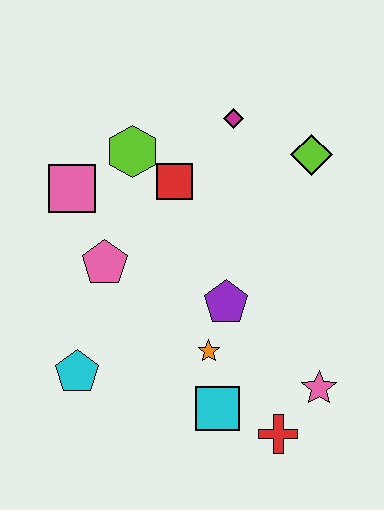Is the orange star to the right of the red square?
Yes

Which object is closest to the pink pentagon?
The pink square is closest to the pink pentagon.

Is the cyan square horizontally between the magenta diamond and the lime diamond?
No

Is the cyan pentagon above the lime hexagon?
No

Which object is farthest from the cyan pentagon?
The lime diamond is farthest from the cyan pentagon.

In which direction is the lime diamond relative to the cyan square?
The lime diamond is above the cyan square.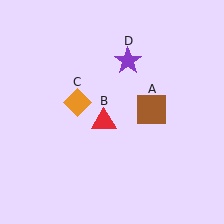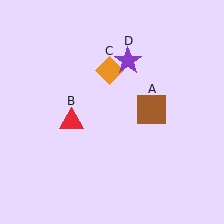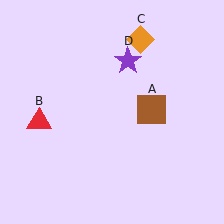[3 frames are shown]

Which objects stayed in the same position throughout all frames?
Brown square (object A) and purple star (object D) remained stationary.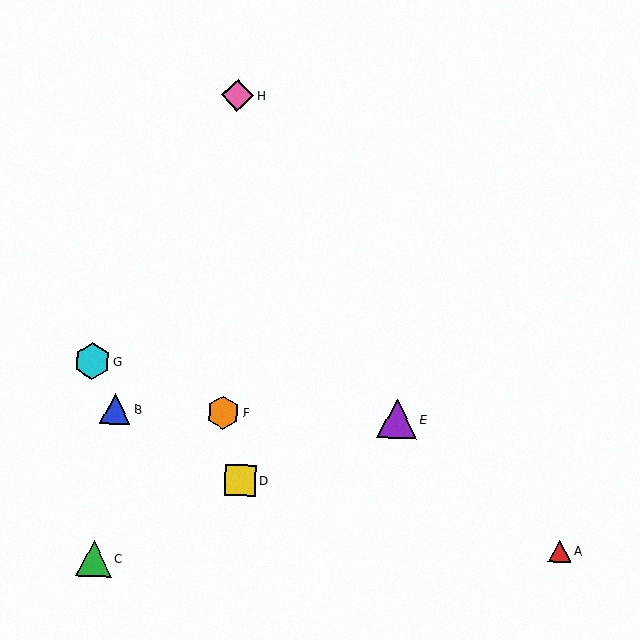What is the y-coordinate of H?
Object H is at y≈95.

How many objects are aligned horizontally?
3 objects (B, E, F) are aligned horizontally.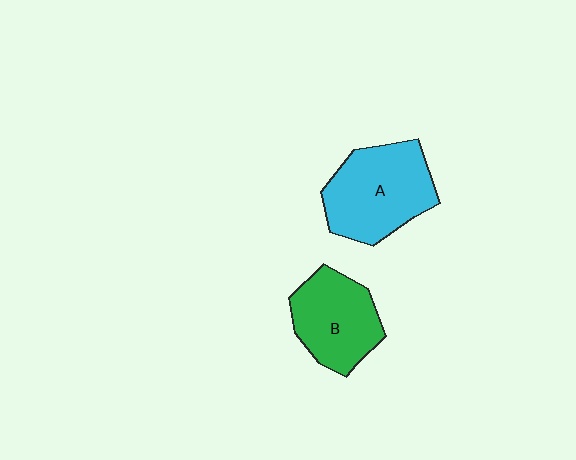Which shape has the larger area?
Shape A (cyan).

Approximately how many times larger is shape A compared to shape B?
Approximately 1.2 times.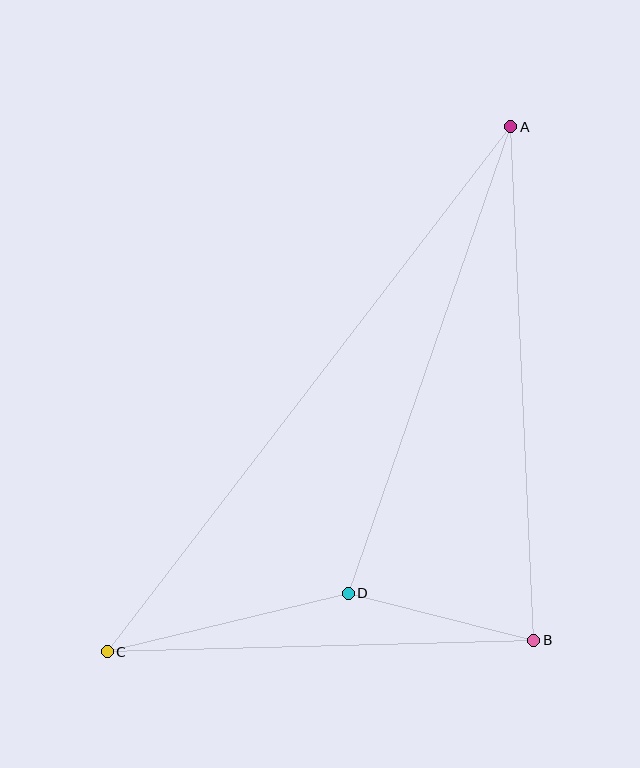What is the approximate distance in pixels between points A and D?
The distance between A and D is approximately 494 pixels.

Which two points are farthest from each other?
Points A and C are farthest from each other.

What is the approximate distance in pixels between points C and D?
The distance between C and D is approximately 248 pixels.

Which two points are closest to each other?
Points B and D are closest to each other.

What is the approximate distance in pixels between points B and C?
The distance between B and C is approximately 427 pixels.